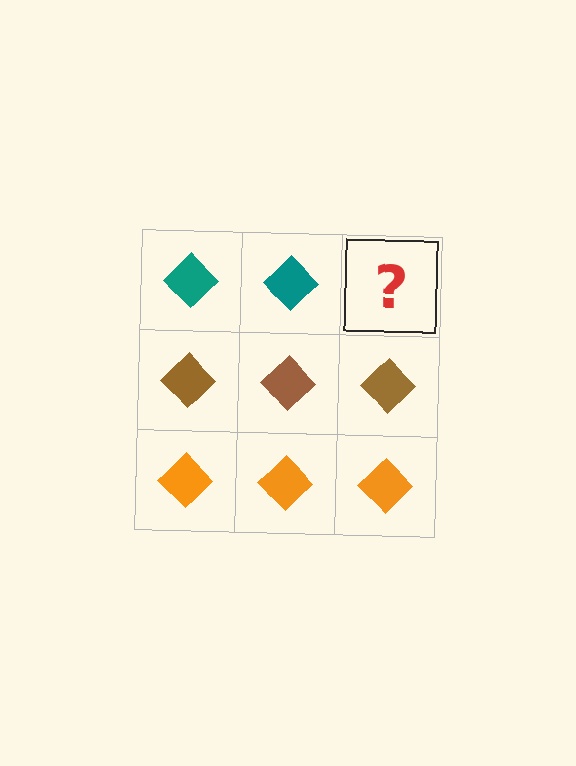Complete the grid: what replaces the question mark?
The question mark should be replaced with a teal diamond.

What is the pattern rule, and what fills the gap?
The rule is that each row has a consistent color. The gap should be filled with a teal diamond.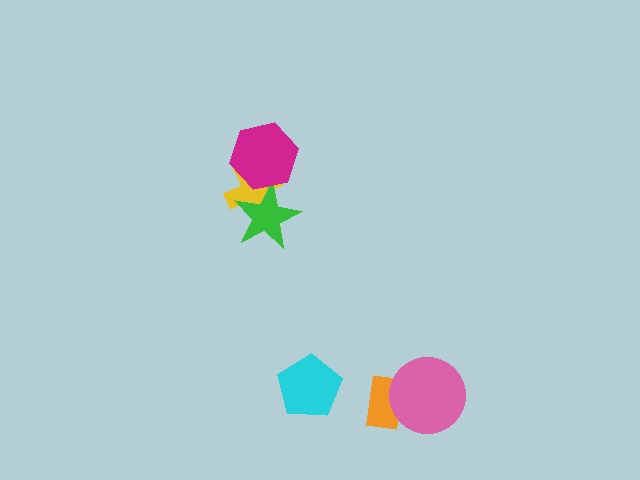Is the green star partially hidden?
Yes, it is partially covered by another shape.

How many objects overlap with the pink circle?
1 object overlaps with the pink circle.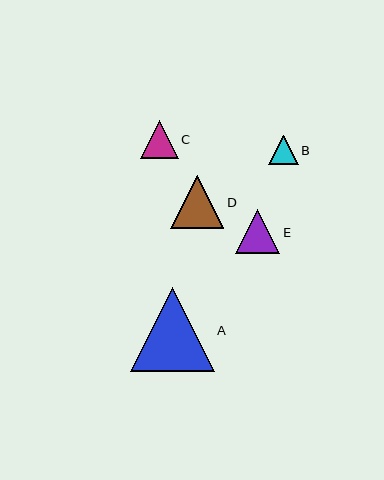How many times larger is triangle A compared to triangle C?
Triangle A is approximately 2.2 times the size of triangle C.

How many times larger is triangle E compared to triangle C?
Triangle E is approximately 1.2 times the size of triangle C.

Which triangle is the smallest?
Triangle B is the smallest with a size of approximately 29 pixels.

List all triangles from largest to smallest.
From largest to smallest: A, D, E, C, B.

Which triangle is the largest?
Triangle A is the largest with a size of approximately 84 pixels.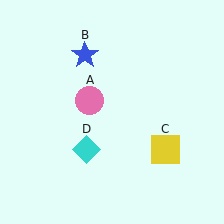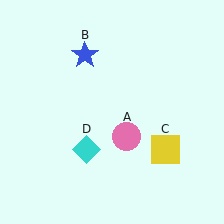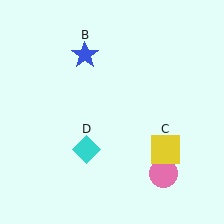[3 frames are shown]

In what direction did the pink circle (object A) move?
The pink circle (object A) moved down and to the right.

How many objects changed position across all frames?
1 object changed position: pink circle (object A).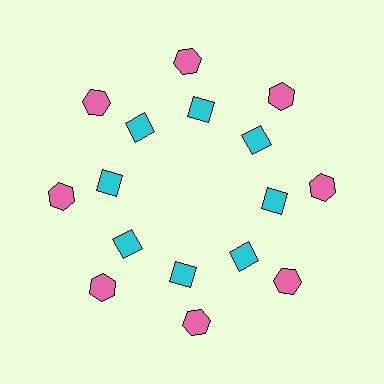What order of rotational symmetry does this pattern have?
This pattern has 8-fold rotational symmetry.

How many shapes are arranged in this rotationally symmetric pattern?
There are 16 shapes, arranged in 8 groups of 2.